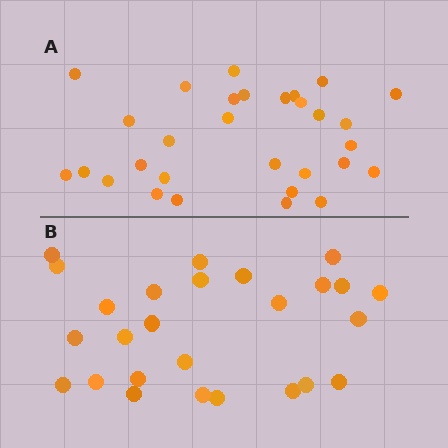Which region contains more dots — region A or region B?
Region A (the top region) has more dots.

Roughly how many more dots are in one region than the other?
Region A has about 4 more dots than region B.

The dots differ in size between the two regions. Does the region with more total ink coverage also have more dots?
No. Region B has more total ink coverage because its dots are larger, but region A actually contains more individual dots. Total area can be misleading — the number of items is what matters here.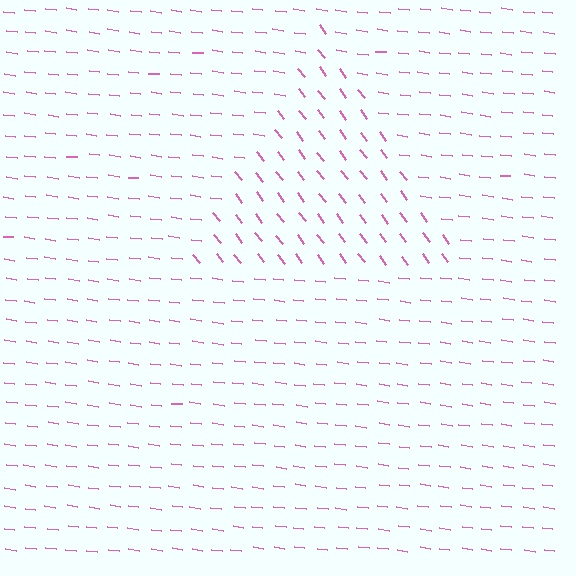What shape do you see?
I see a triangle.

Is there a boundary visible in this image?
Yes, there is a texture boundary formed by a change in line orientation.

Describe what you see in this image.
The image is filled with small pink line segments. A triangle region in the image has lines oriented differently from the surrounding lines, creating a visible texture boundary.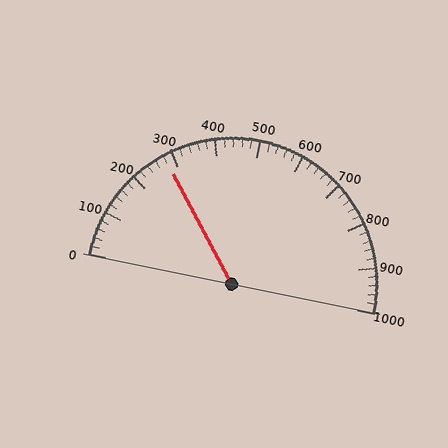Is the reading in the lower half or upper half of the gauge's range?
The reading is in the lower half of the range (0 to 1000).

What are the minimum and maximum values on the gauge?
The gauge ranges from 0 to 1000.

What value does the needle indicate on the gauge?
The needle indicates approximately 280.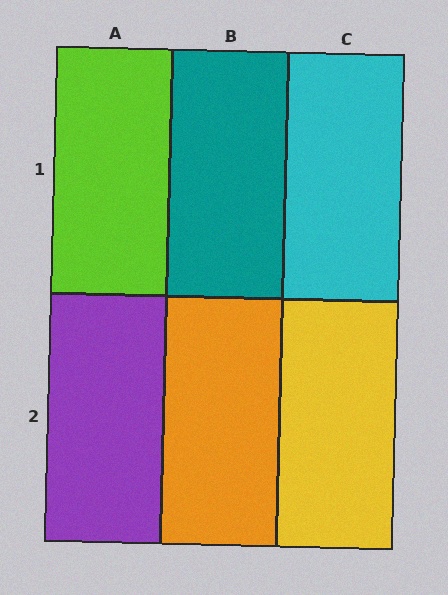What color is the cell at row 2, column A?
Purple.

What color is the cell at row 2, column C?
Yellow.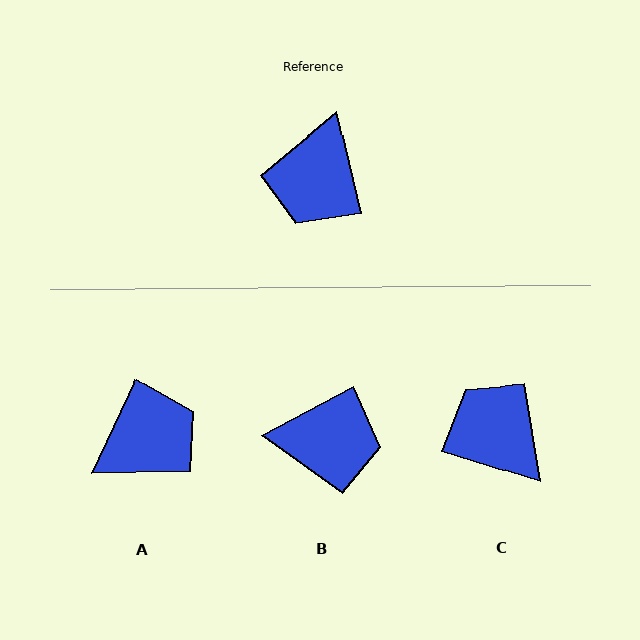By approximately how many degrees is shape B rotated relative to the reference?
Approximately 105 degrees counter-clockwise.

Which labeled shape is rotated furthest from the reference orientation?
A, about 142 degrees away.